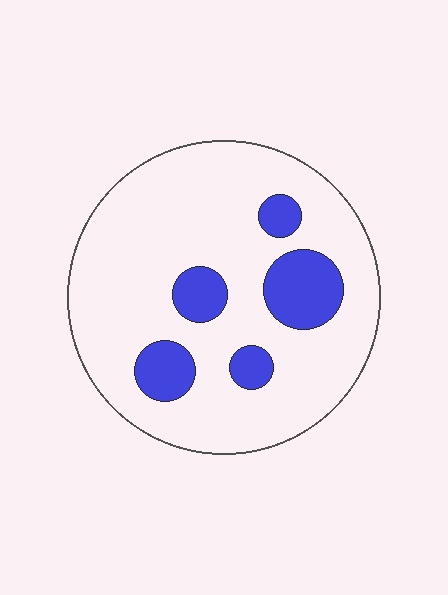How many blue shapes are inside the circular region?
5.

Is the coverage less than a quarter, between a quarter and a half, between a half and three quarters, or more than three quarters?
Less than a quarter.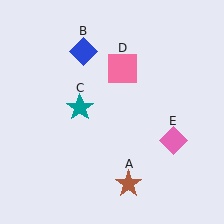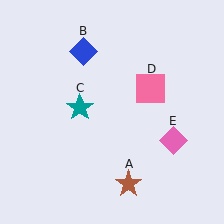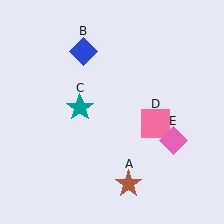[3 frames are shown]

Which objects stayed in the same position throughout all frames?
Brown star (object A) and blue diamond (object B) and teal star (object C) and pink diamond (object E) remained stationary.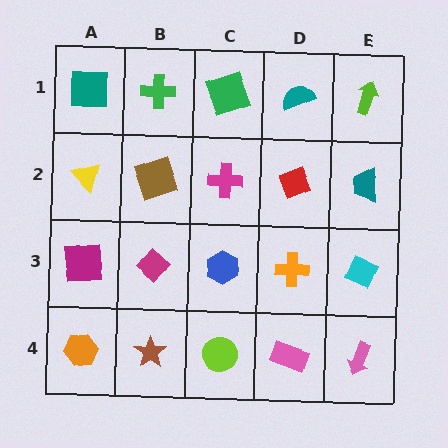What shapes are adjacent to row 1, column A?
A yellow triangle (row 2, column A), a green cross (row 1, column B).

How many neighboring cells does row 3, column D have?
4.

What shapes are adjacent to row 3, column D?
A red diamond (row 2, column D), a pink rectangle (row 4, column D), a blue hexagon (row 3, column C), a cyan diamond (row 3, column E).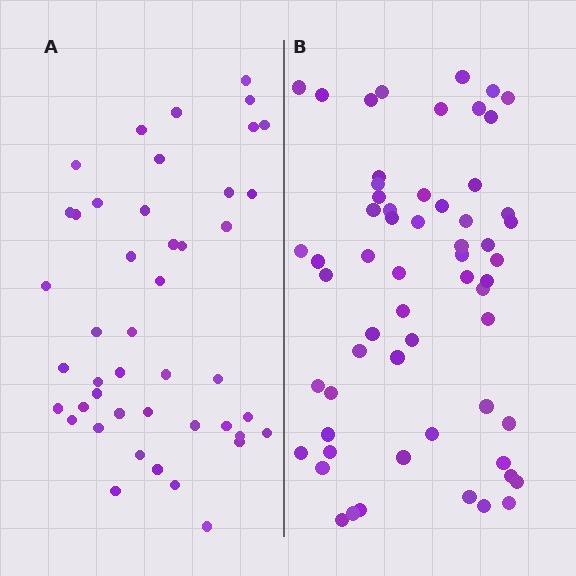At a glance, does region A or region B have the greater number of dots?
Region B (the right region) has more dots.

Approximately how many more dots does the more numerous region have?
Region B has approximately 15 more dots than region A.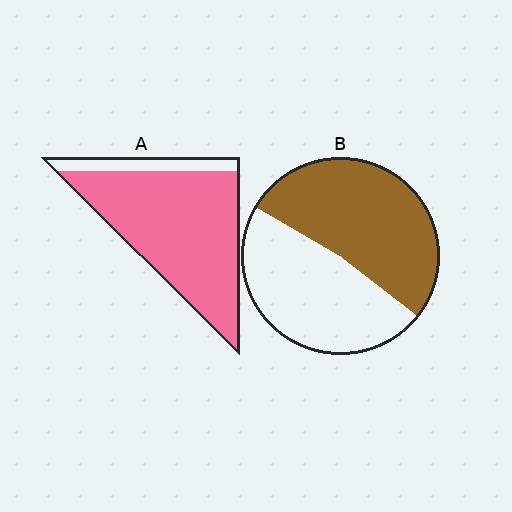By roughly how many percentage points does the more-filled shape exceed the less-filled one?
By roughly 35 percentage points (A over B).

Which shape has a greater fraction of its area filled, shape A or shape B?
Shape A.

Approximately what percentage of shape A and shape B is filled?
A is approximately 85% and B is approximately 50%.